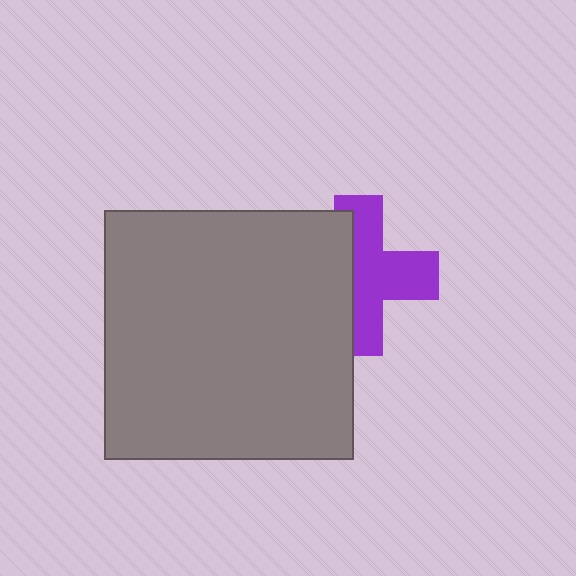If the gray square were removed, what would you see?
You would see the complete purple cross.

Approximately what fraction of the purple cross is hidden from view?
Roughly 42% of the purple cross is hidden behind the gray square.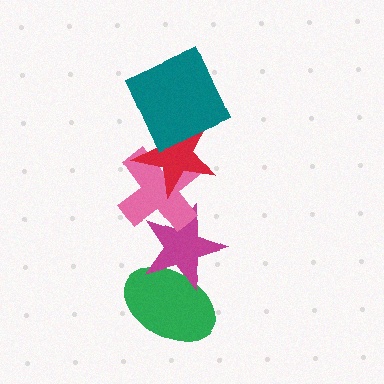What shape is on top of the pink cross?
The red star is on top of the pink cross.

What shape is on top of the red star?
The teal square is on top of the red star.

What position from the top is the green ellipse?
The green ellipse is 5th from the top.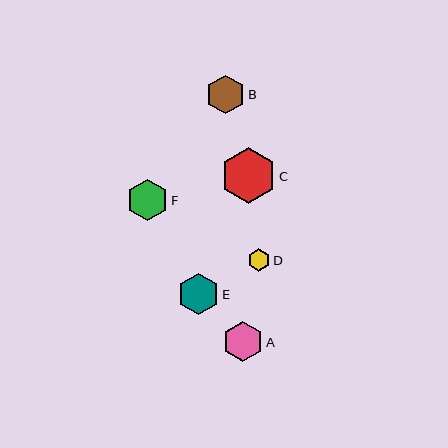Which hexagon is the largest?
Hexagon C is the largest with a size of approximately 55 pixels.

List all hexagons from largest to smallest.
From largest to smallest: C, F, E, A, B, D.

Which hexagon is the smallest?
Hexagon D is the smallest with a size of approximately 22 pixels.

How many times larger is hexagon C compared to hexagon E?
Hexagon C is approximately 1.3 times the size of hexagon E.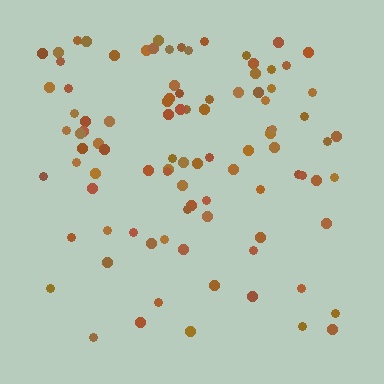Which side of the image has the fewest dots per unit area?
The bottom.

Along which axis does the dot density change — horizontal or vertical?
Vertical.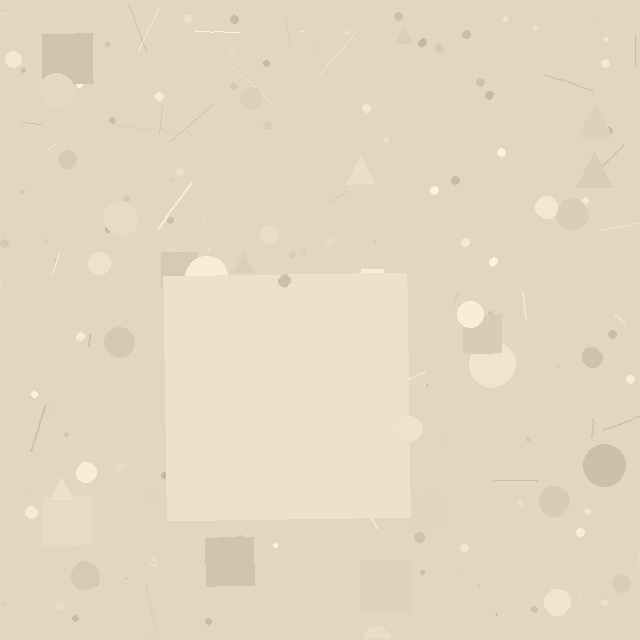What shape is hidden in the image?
A square is hidden in the image.